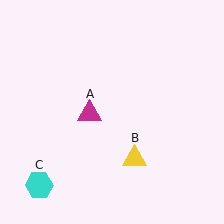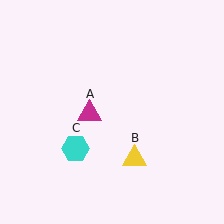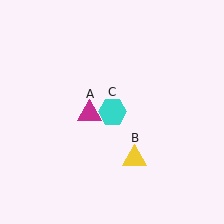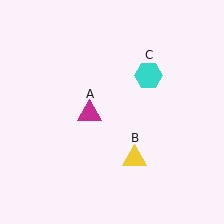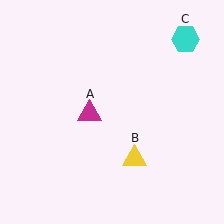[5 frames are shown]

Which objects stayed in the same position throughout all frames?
Magenta triangle (object A) and yellow triangle (object B) remained stationary.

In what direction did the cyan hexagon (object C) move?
The cyan hexagon (object C) moved up and to the right.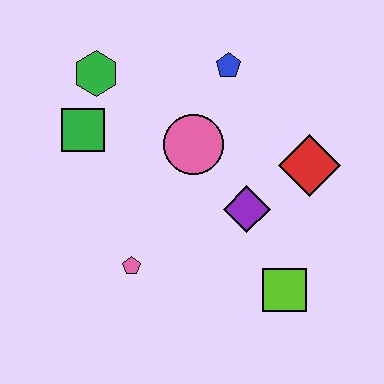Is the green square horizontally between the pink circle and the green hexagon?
No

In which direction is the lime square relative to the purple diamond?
The lime square is below the purple diamond.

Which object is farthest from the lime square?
The green hexagon is farthest from the lime square.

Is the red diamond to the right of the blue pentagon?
Yes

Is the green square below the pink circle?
No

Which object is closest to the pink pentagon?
The purple diamond is closest to the pink pentagon.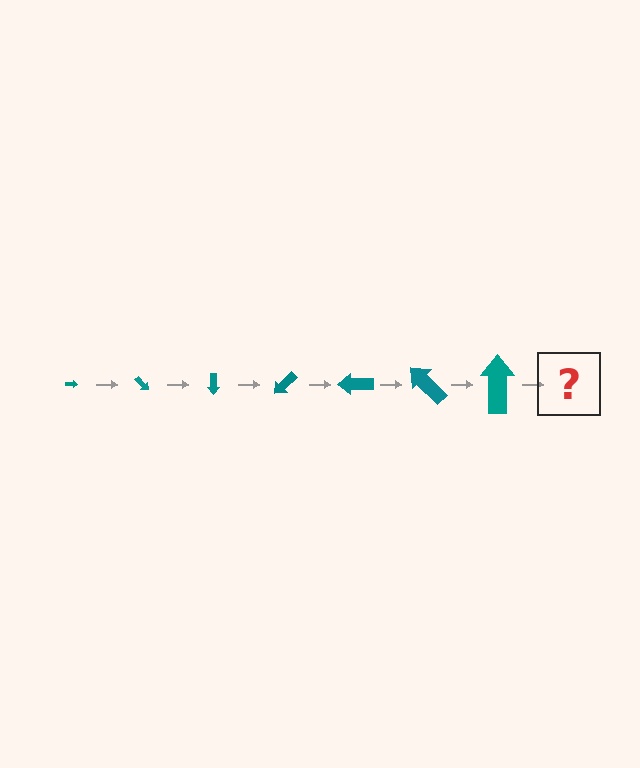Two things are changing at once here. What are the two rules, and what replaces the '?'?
The two rules are that the arrow grows larger each step and it rotates 45 degrees each step. The '?' should be an arrow, larger than the previous one and rotated 315 degrees from the start.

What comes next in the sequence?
The next element should be an arrow, larger than the previous one and rotated 315 degrees from the start.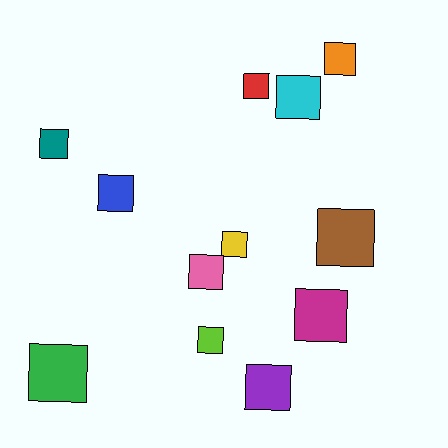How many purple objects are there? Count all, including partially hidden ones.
There is 1 purple object.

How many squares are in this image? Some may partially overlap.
There are 12 squares.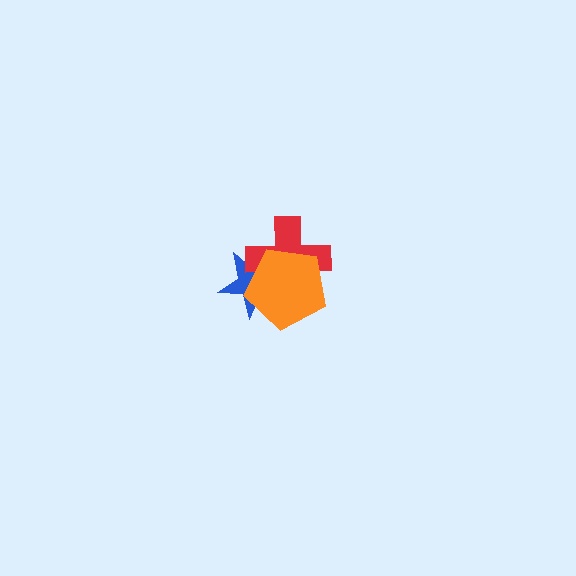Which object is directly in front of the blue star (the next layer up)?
The red cross is directly in front of the blue star.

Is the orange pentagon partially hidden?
No, no other shape covers it.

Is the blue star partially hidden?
Yes, it is partially covered by another shape.